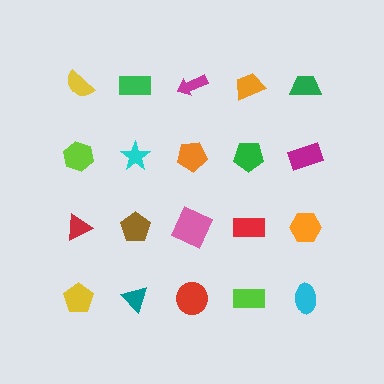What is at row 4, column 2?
A teal triangle.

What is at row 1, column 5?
A green trapezoid.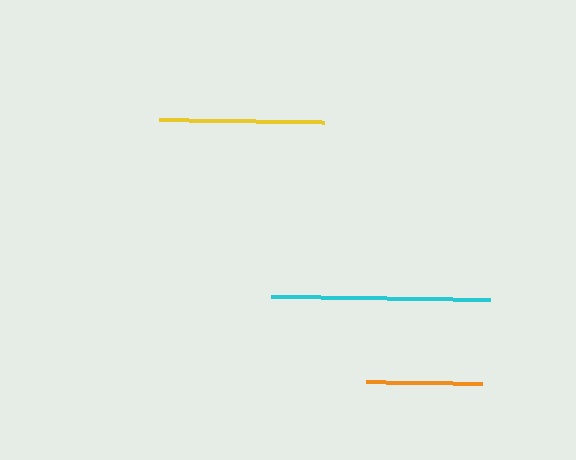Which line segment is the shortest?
The orange line is the shortest at approximately 116 pixels.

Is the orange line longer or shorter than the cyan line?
The cyan line is longer than the orange line.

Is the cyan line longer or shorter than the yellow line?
The cyan line is longer than the yellow line.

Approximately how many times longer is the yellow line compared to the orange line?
The yellow line is approximately 1.4 times the length of the orange line.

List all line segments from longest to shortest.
From longest to shortest: cyan, yellow, orange.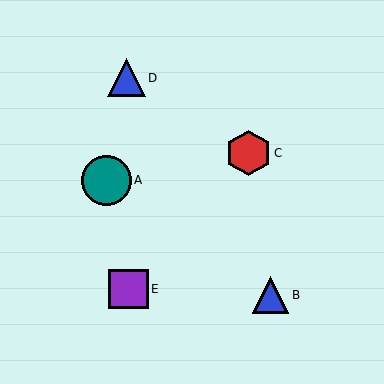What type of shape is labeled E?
Shape E is a purple square.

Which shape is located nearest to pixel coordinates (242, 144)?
The red hexagon (labeled C) at (248, 153) is nearest to that location.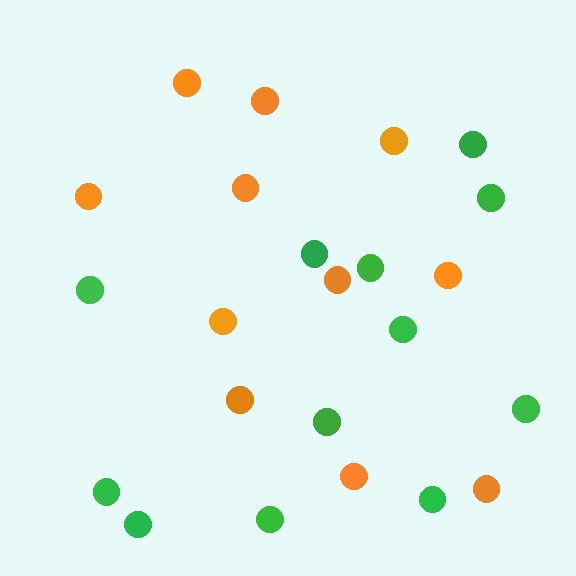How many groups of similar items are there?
There are 2 groups: one group of orange circles (11) and one group of green circles (12).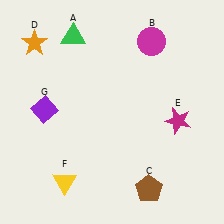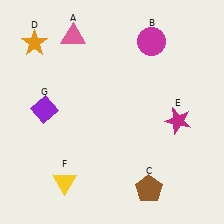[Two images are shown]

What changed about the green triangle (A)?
In Image 1, A is green. In Image 2, it changed to pink.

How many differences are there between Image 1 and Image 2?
There is 1 difference between the two images.